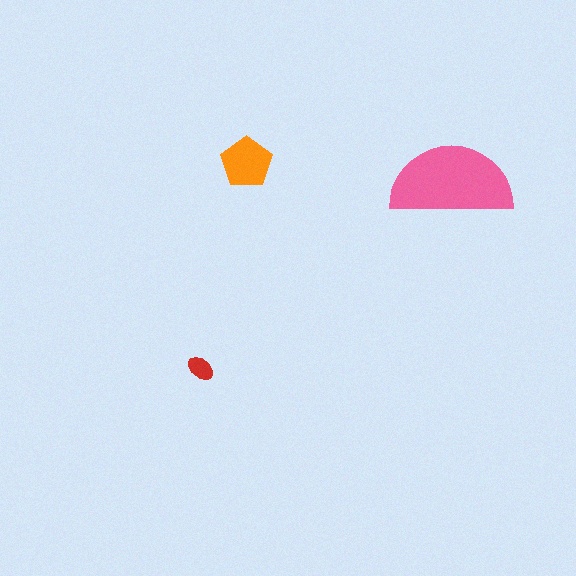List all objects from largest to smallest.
The pink semicircle, the orange pentagon, the red ellipse.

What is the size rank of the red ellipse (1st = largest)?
3rd.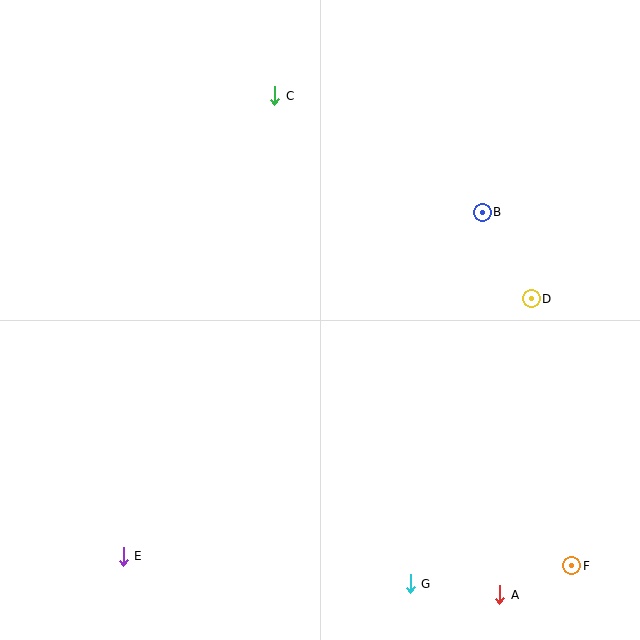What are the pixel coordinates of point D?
Point D is at (531, 299).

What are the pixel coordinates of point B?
Point B is at (482, 212).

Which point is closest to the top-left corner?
Point C is closest to the top-left corner.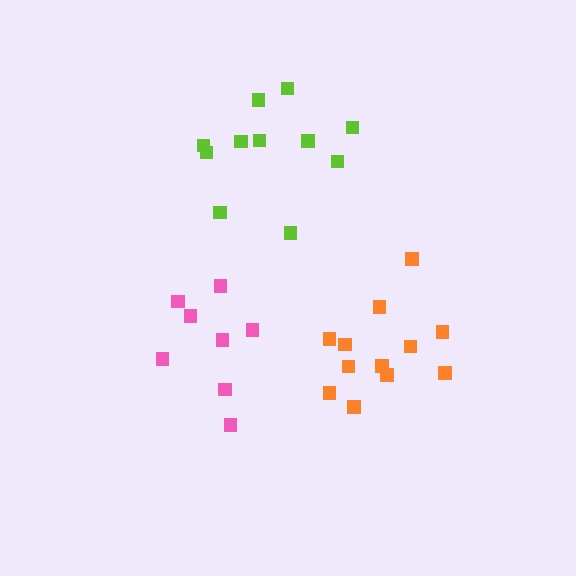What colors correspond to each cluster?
The clusters are colored: lime, orange, pink.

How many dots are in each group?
Group 1: 11 dots, Group 2: 12 dots, Group 3: 8 dots (31 total).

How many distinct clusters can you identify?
There are 3 distinct clusters.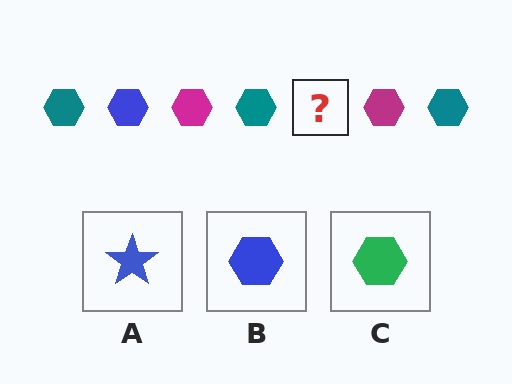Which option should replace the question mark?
Option B.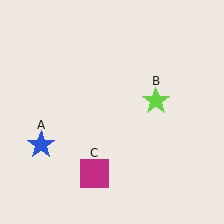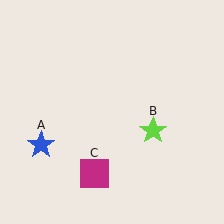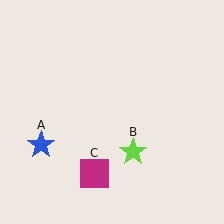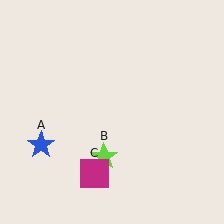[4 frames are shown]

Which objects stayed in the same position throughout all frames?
Blue star (object A) and magenta square (object C) remained stationary.